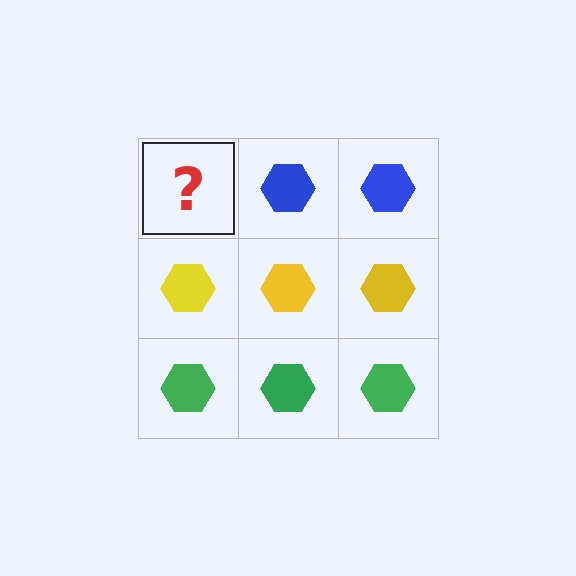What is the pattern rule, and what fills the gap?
The rule is that each row has a consistent color. The gap should be filled with a blue hexagon.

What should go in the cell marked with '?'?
The missing cell should contain a blue hexagon.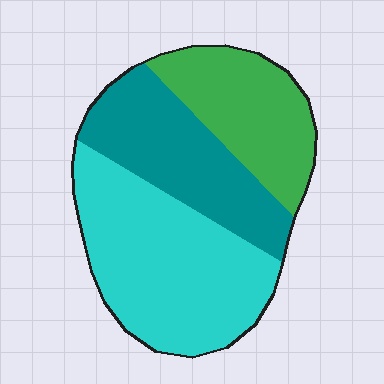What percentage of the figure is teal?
Teal covers around 30% of the figure.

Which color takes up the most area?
Cyan, at roughly 45%.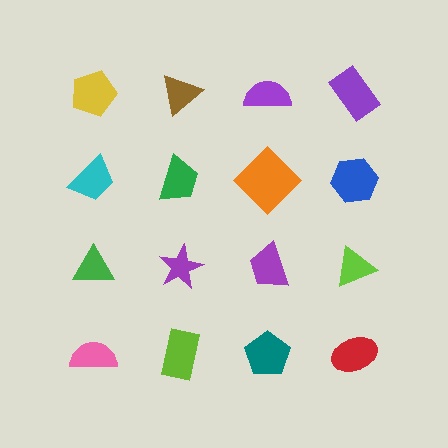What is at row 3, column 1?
A green triangle.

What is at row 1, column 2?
A brown triangle.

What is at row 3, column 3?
A purple trapezoid.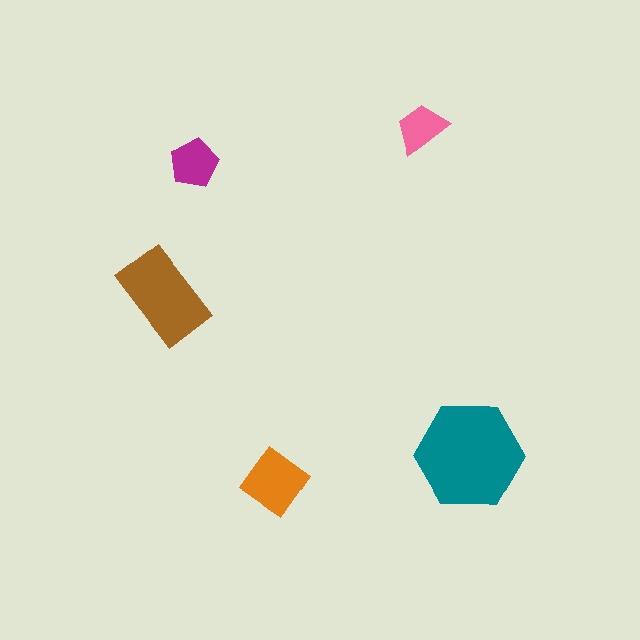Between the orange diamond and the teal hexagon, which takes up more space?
The teal hexagon.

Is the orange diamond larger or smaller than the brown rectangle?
Smaller.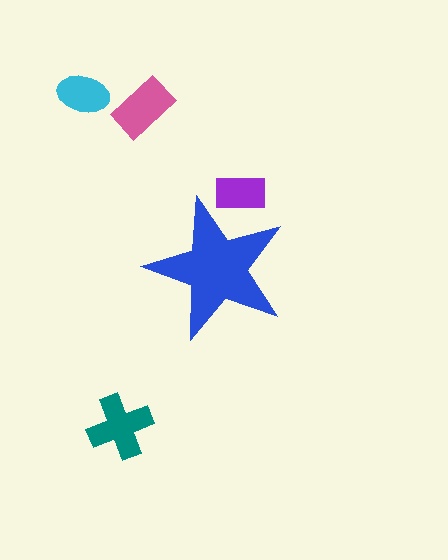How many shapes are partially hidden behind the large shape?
1 shape is partially hidden.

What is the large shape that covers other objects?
A blue star.